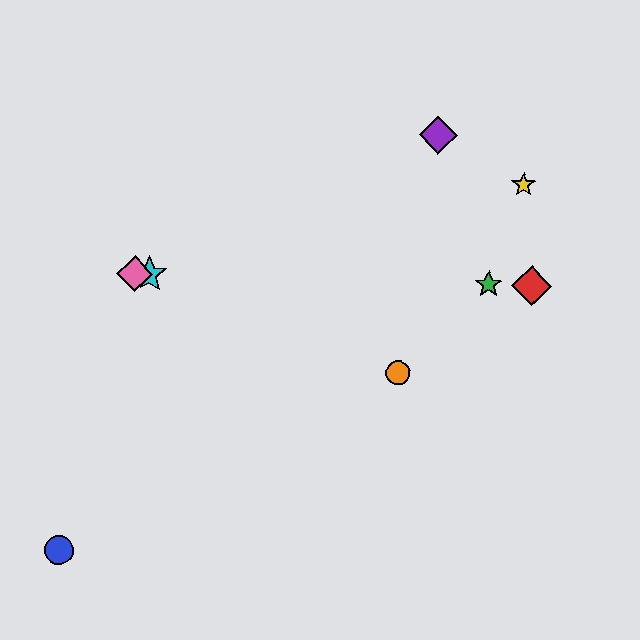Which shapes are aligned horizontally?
The red diamond, the green star, the cyan star, the pink diamond are aligned horizontally.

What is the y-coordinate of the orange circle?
The orange circle is at y≈373.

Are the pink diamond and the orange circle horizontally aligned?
No, the pink diamond is at y≈274 and the orange circle is at y≈373.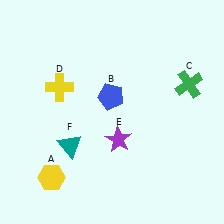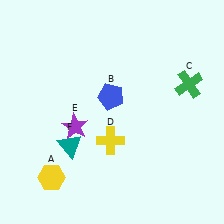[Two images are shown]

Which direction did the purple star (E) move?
The purple star (E) moved left.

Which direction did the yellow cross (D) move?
The yellow cross (D) moved down.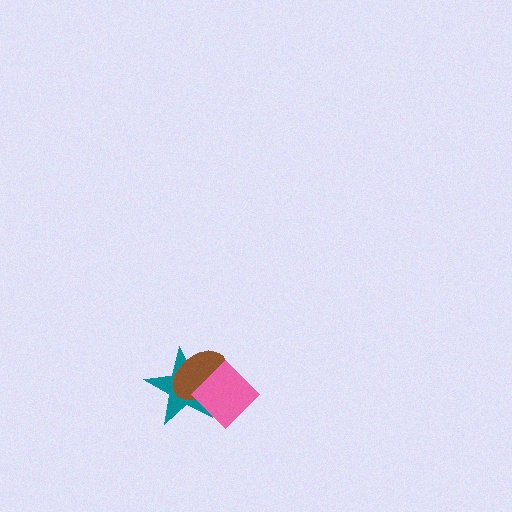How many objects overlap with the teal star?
2 objects overlap with the teal star.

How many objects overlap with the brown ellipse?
2 objects overlap with the brown ellipse.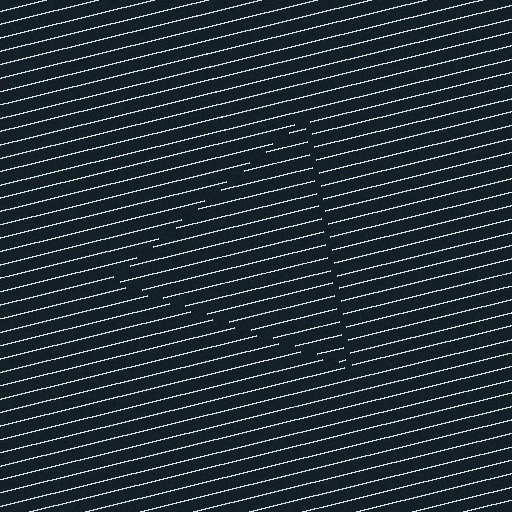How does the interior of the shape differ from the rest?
The interior of the shape contains the same grating, shifted by half a period — the contour is defined by the phase discontinuity where line-ends from the inner and outer gratings abut.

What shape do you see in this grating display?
An illusory triangle. The interior of the shape contains the same grating, shifted by half a period — the contour is defined by the phase discontinuity where line-ends from the inner and outer gratings abut.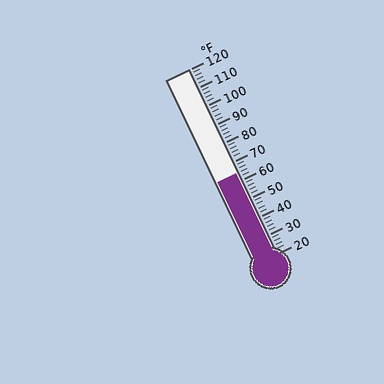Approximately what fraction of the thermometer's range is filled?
The thermometer is filled to approximately 45% of its range.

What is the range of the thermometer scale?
The thermometer scale ranges from 20°F to 120°F.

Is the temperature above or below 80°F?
The temperature is below 80°F.